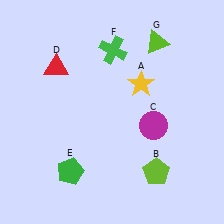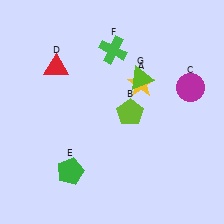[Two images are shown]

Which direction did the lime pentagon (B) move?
The lime pentagon (B) moved up.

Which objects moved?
The objects that moved are: the lime pentagon (B), the magenta circle (C), the lime triangle (G).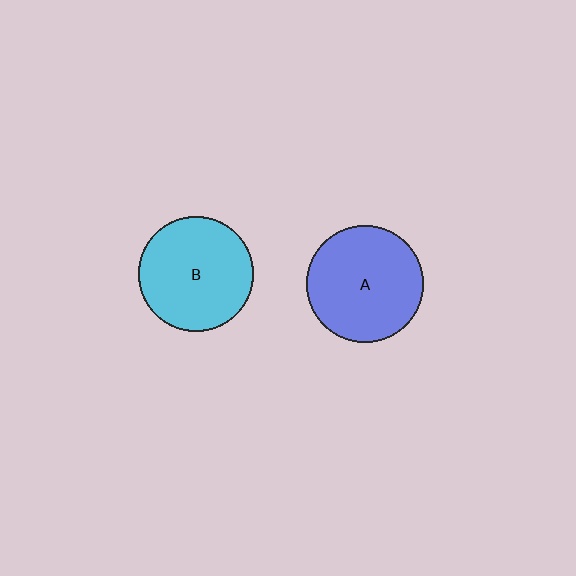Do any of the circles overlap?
No, none of the circles overlap.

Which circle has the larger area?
Circle A (blue).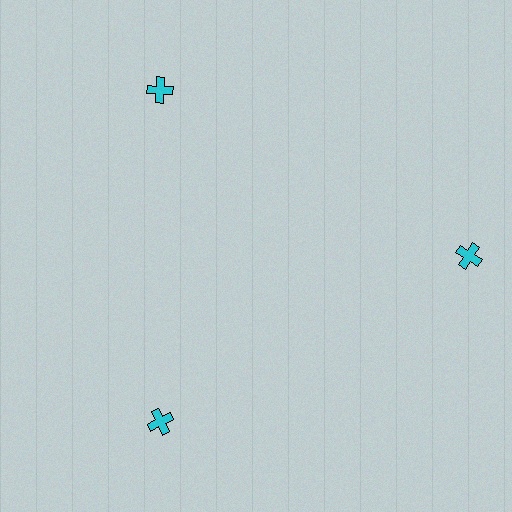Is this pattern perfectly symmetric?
No. The 3 cyan crosses are arranged in a ring, but one element near the 3 o'clock position is pushed outward from the center, breaking the 3-fold rotational symmetry.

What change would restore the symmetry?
The symmetry would be restored by moving it inward, back onto the ring so that all 3 crosses sit at equal angles and equal distance from the center.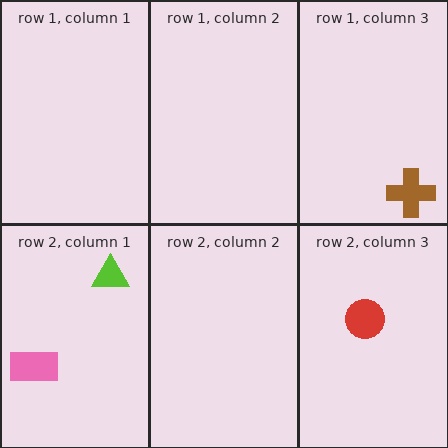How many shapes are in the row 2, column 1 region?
2.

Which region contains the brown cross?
The row 1, column 3 region.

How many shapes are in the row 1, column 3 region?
1.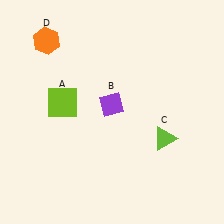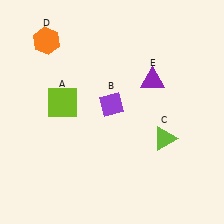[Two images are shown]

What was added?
A purple triangle (E) was added in Image 2.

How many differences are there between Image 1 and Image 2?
There is 1 difference between the two images.